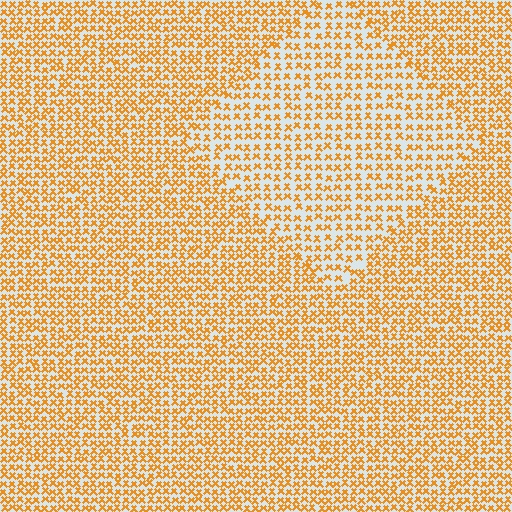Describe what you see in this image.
The image contains small orange elements arranged at two different densities. A diamond-shaped region is visible where the elements are less densely packed than the surrounding area.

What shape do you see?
I see a diamond.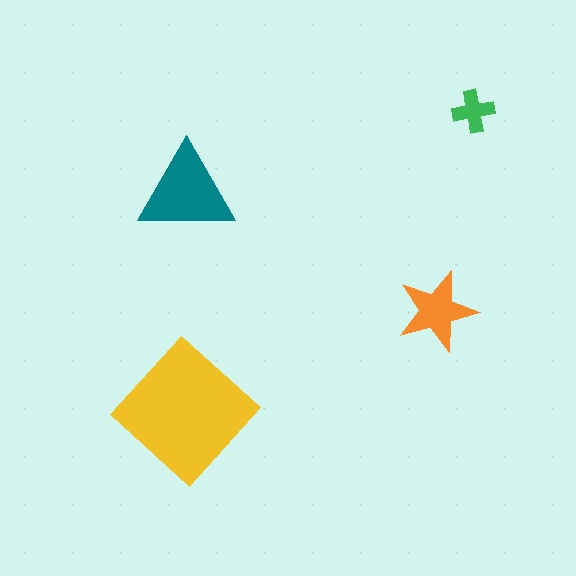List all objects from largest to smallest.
The yellow diamond, the teal triangle, the orange star, the green cross.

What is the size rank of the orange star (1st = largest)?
3rd.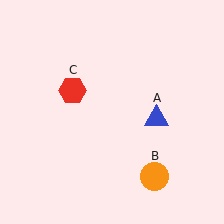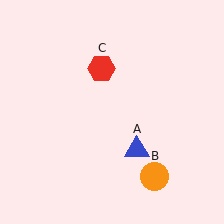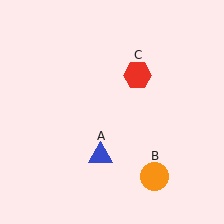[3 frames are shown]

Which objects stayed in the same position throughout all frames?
Orange circle (object B) remained stationary.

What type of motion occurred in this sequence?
The blue triangle (object A), red hexagon (object C) rotated clockwise around the center of the scene.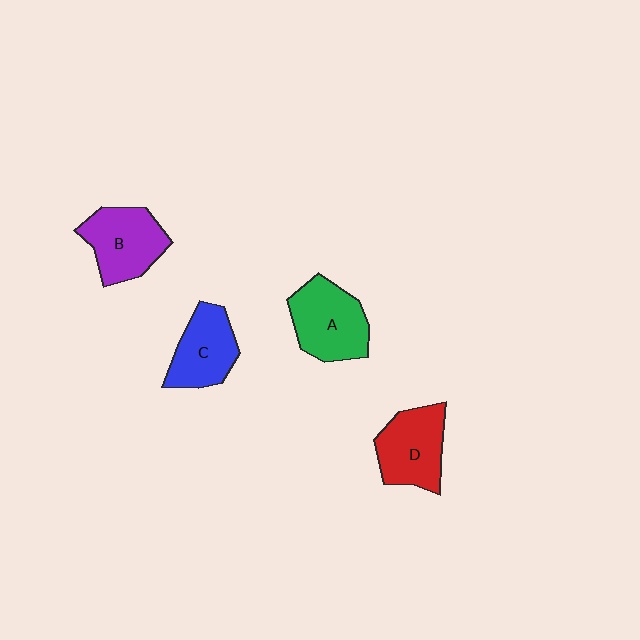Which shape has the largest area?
Shape A (green).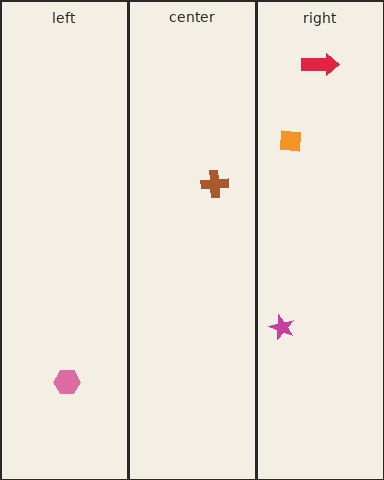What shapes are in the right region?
The red arrow, the orange square, the magenta star.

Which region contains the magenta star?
The right region.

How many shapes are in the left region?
1.